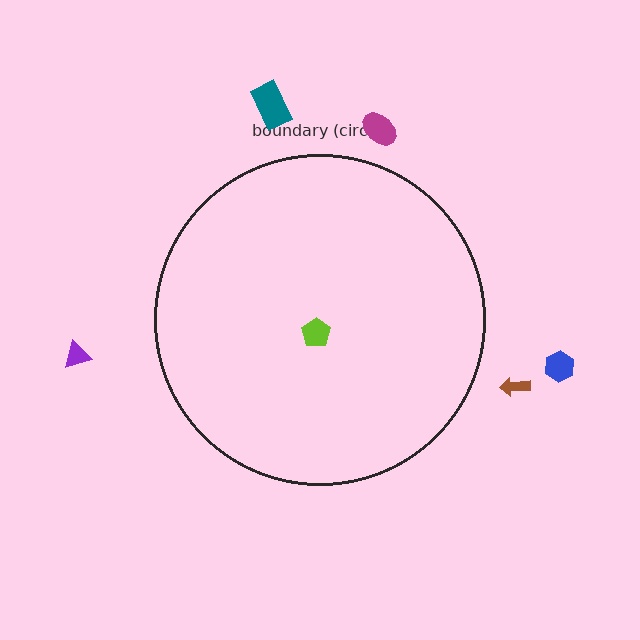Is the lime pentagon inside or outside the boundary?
Inside.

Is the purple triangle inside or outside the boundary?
Outside.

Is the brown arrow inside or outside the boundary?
Outside.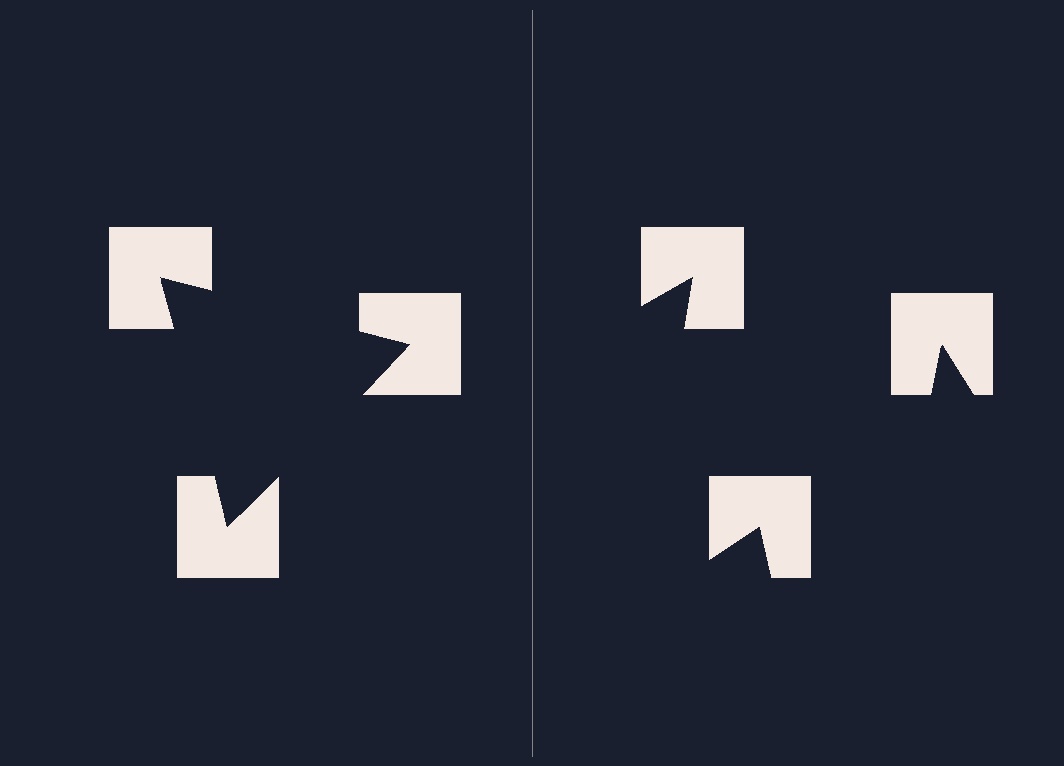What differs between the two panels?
The notched squares are positioned identically on both sides; only the wedge orientations differ. On the left they align to a triangle; on the right they are misaligned.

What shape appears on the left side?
An illusory triangle.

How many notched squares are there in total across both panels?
6 — 3 on each side.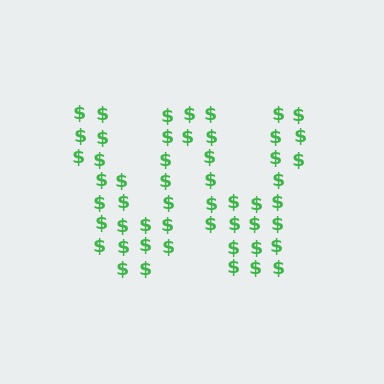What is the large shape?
The large shape is the letter W.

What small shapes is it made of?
It is made of small dollar signs.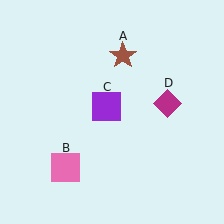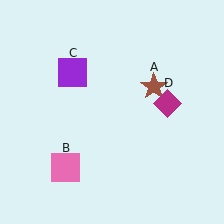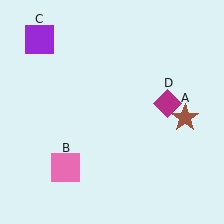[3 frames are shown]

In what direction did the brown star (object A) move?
The brown star (object A) moved down and to the right.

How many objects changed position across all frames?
2 objects changed position: brown star (object A), purple square (object C).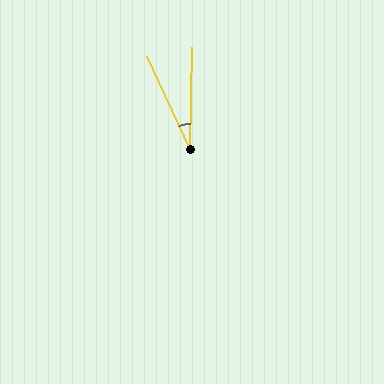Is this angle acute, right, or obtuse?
It is acute.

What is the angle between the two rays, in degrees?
Approximately 26 degrees.